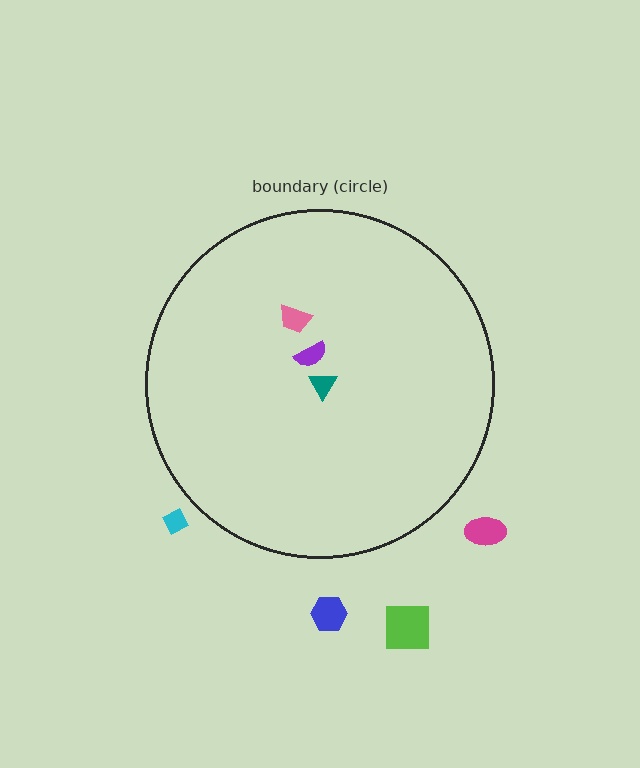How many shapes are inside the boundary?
3 inside, 4 outside.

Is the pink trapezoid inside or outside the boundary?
Inside.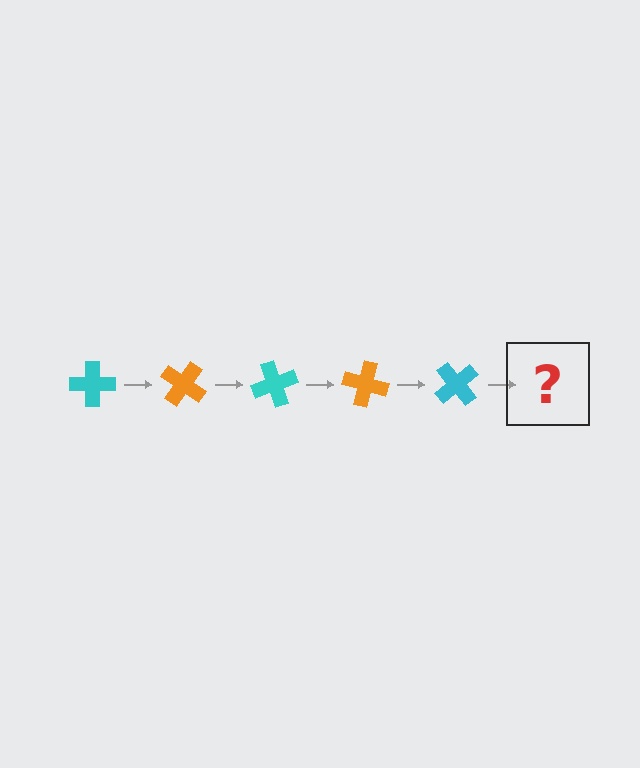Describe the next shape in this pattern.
It should be an orange cross, rotated 175 degrees from the start.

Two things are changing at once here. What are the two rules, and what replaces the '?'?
The two rules are that it rotates 35 degrees each step and the color cycles through cyan and orange. The '?' should be an orange cross, rotated 175 degrees from the start.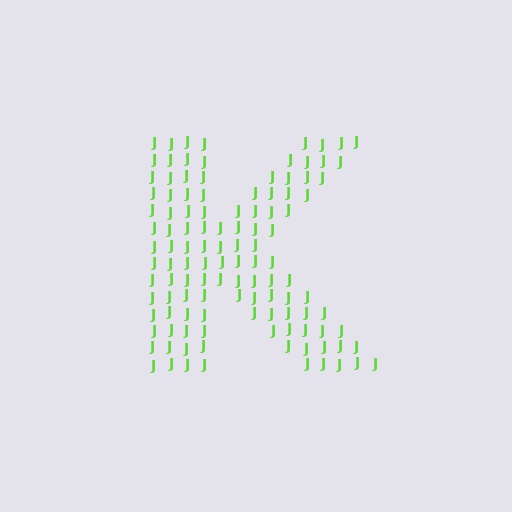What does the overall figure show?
The overall figure shows the letter K.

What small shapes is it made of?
It is made of small letter J's.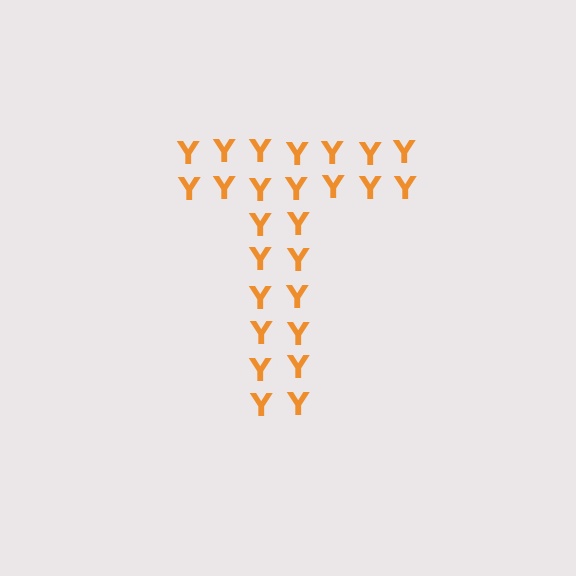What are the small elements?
The small elements are letter Y's.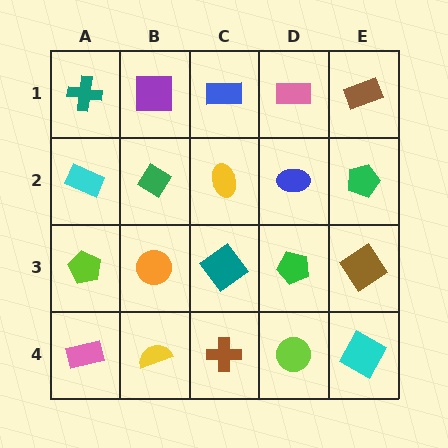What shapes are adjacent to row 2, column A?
A teal cross (row 1, column A), a lime pentagon (row 3, column A), a green diamond (row 2, column B).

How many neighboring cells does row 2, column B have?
4.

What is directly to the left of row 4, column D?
A brown cross.